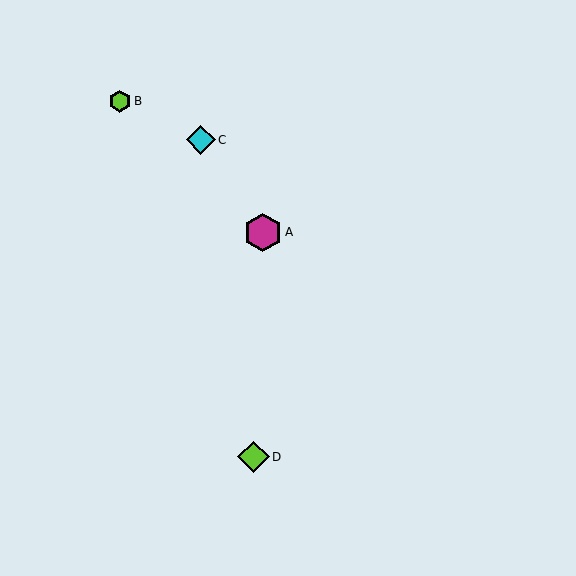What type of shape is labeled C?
Shape C is a cyan diamond.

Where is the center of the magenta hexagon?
The center of the magenta hexagon is at (263, 232).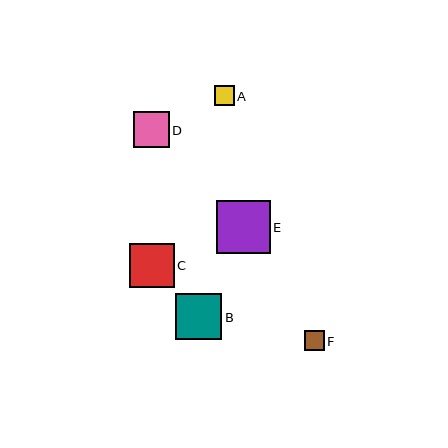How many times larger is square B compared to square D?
Square B is approximately 1.3 times the size of square D.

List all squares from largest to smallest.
From largest to smallest: E, B, C, D, A, F.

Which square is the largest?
Square E is the largest with a size of approximately 54 pixels.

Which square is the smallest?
Square F is the smallest with a size of approximately 20 pixels.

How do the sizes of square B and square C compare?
Square B and square C are approximately the same size.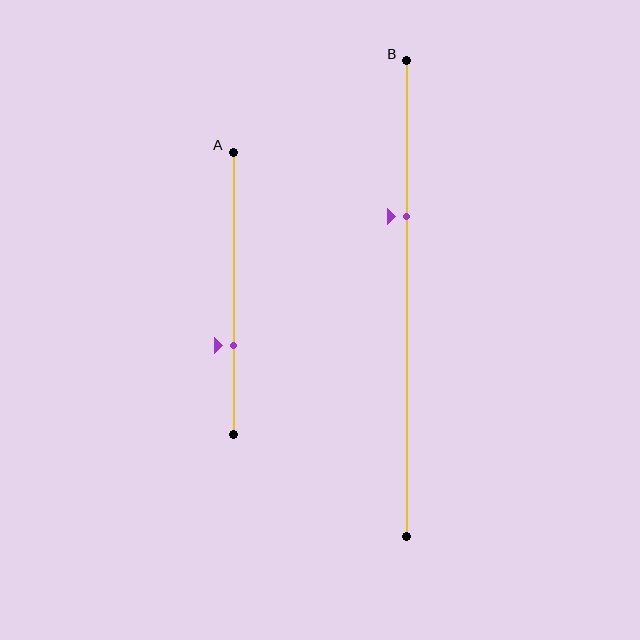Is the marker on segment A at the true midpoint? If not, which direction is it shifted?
No, the marker on segment A is shifted downward by about 19% of the segment length.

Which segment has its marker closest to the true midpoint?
Segment B has its marker closest to the true midpoint.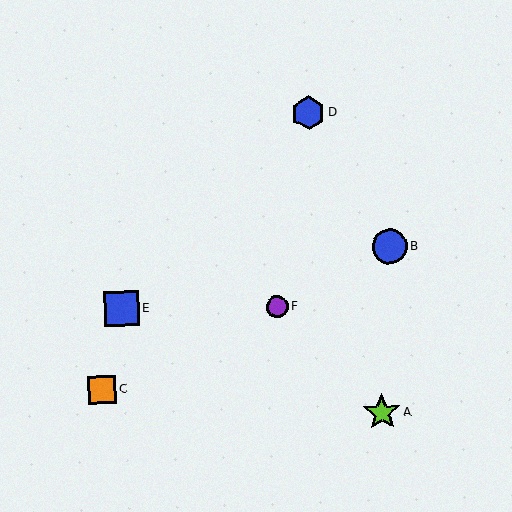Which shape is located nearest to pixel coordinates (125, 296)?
The blue square (labeled E) at (121, 308) is nearest to that location.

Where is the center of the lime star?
The center of the lime star is at (382, 412).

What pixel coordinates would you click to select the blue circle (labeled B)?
Click at (390, 246) to select the blue circle B.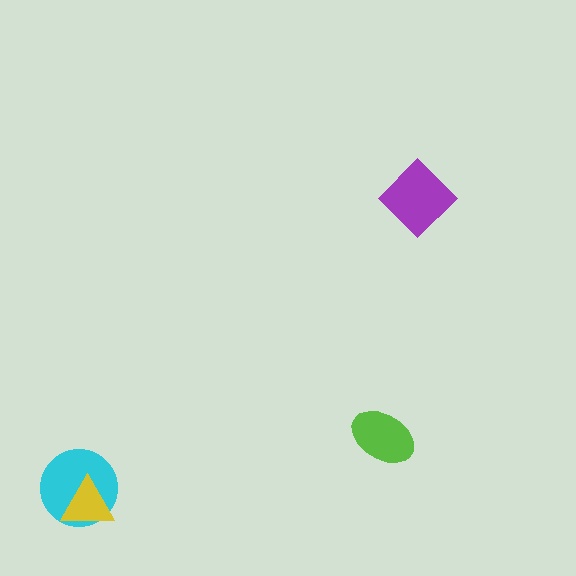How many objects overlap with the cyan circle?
1 object overlaps with the cyan circle.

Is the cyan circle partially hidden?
Yes, it is partially covered by another shape.